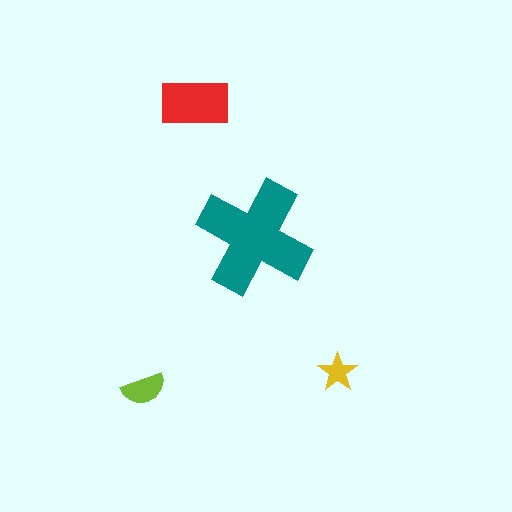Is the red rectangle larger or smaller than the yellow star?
Larger.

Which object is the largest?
The teal cross.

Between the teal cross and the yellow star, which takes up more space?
The teal cross.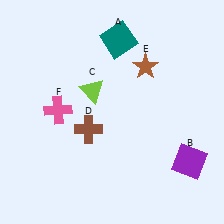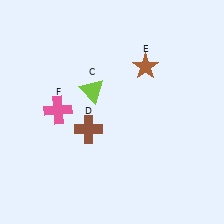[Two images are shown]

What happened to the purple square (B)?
The purple square (B) was removed in Image 2. It was in the bottom-right area of Image 1.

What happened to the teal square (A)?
The teal square (A) was removed in Image 2. It was in the top-right area of Image 1.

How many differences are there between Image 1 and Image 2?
There are 2 differences between the two images.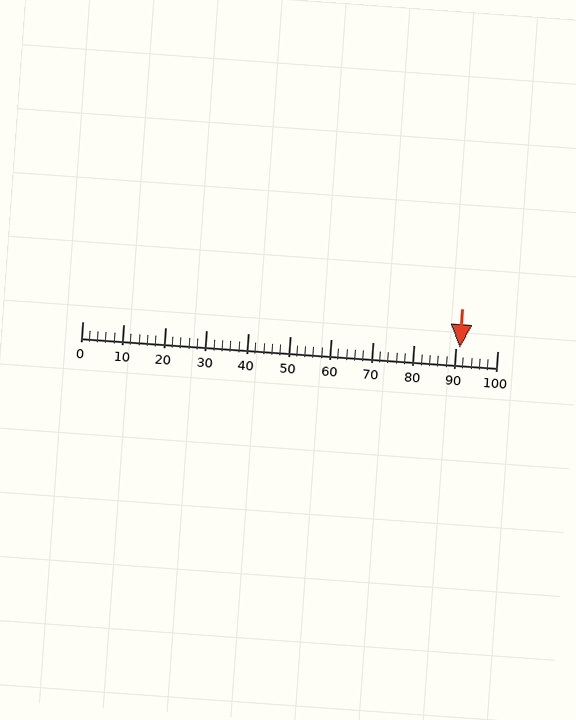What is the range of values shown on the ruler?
The ruler shows values from 0 to 100.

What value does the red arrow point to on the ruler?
The red arrow points to approximately 91.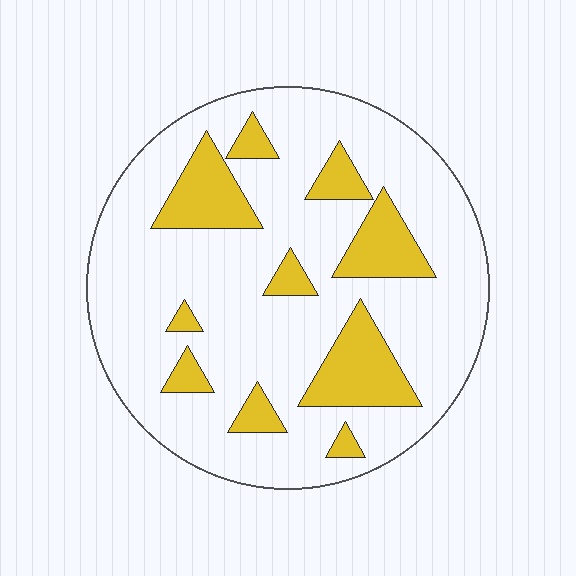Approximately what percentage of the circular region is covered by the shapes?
Approximately 20%.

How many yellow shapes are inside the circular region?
10.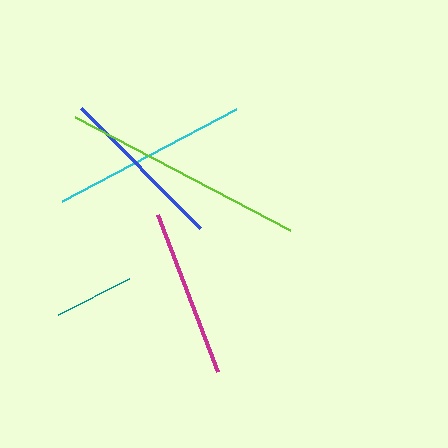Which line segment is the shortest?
The teal line is the shortest at approximately 80 pixels.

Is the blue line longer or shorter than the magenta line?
The blue line is longer than the magenta line.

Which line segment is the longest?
The lime line is the longest at approximately 243 pixels.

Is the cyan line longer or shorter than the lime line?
The lime line is longer than the cyan line.